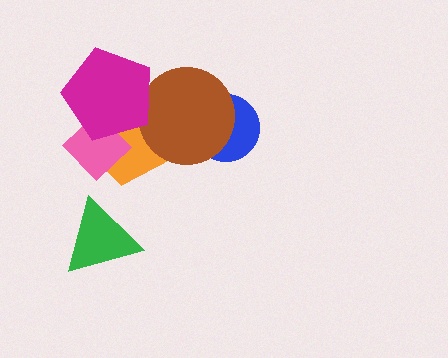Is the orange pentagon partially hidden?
Yes, it is partially covered by another shape.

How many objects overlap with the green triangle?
0 objects overlap with the green triangle.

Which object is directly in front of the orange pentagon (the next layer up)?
The pink diamond is directly in front of the orange pentagon.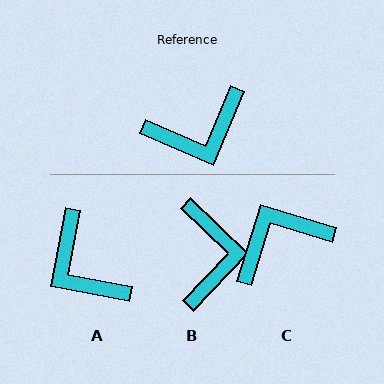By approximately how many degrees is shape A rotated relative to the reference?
Approximately 77 degrees clockwise.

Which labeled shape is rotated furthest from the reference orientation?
C, about 174 degrees away.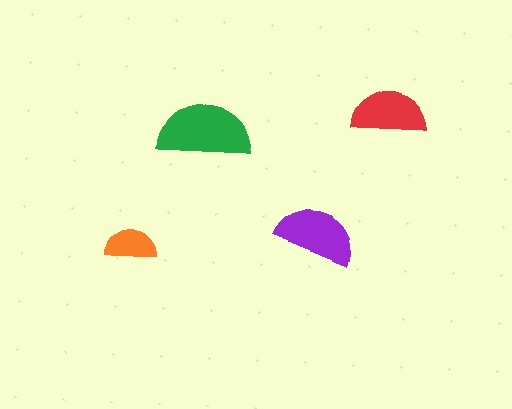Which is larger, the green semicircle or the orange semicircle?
The green one.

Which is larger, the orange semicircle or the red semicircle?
The red one.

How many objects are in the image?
There are 4 objects in the image.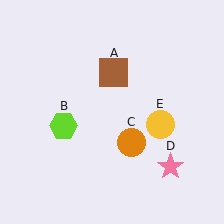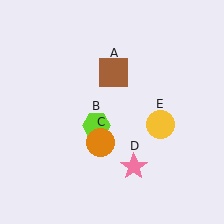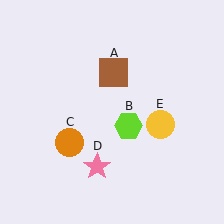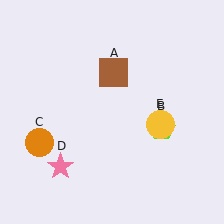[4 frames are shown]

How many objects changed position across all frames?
3 objects changed position: lime hexagon (object B), orange circle (object C), pink star (object D).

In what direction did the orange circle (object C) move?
The orange circle (object C) moved left.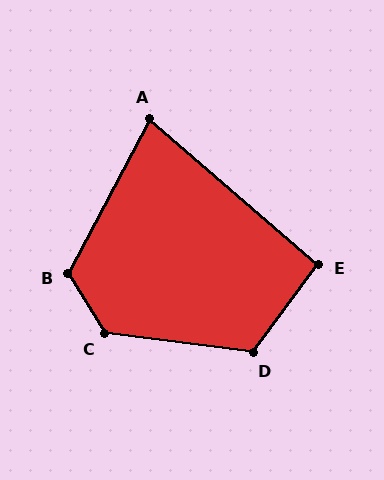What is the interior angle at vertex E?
Approximately 95 degrees (approximately right).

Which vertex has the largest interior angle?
C, at approximately 128 degrees.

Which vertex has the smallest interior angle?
A, at approximately 77 degrees.